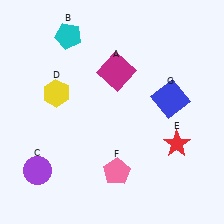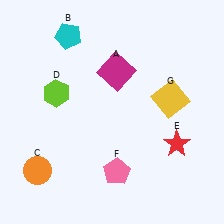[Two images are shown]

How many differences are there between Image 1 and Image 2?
There are 3 differences between the two images.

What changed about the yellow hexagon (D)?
In Image 1, D is yellow. In Image 2, it changed to lime.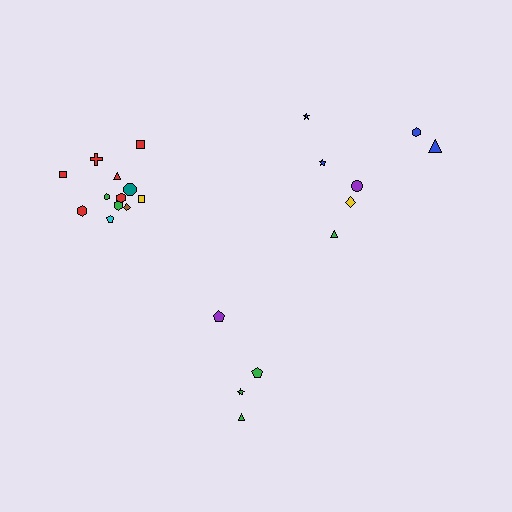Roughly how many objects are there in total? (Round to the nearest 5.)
Roughly 25 objects in total.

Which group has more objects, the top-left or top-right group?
The top-left group.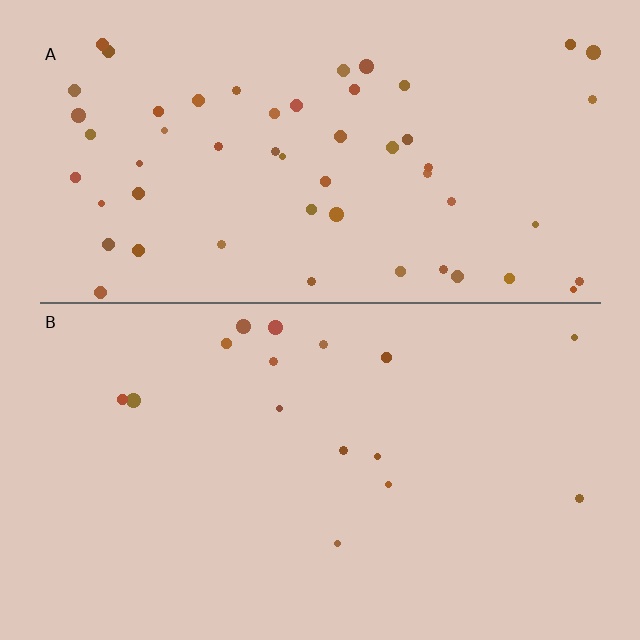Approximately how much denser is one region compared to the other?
Approximately 3.5× — region A over region B.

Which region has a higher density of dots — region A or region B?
A (the top).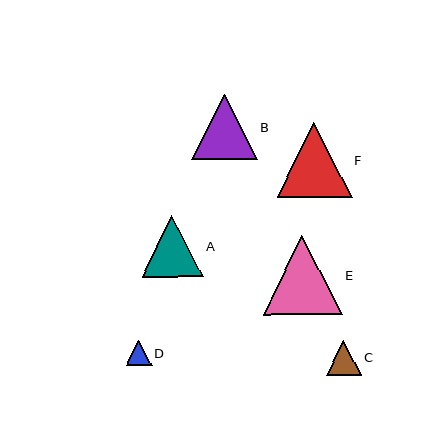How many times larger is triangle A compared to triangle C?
Triangle A is approximately 1.7 times the size of triangle C.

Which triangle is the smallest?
Triangle D is the smallest with a size of approximately 26 pixels.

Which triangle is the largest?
Triangle E is the largest with a size of approximately 79 pixels.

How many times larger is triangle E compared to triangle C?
Triangle E is approximately 2.2 times the size of triangle C.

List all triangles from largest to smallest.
From largest to smallest: E, F, B, A, C, D.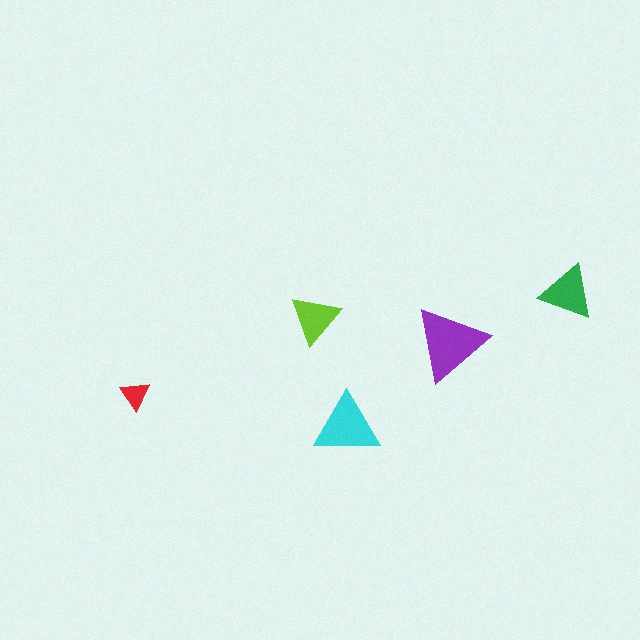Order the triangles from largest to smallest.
the purple one, the cyan one, the green one, the lime one, the red one.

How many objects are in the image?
There are 5 objects in the image.